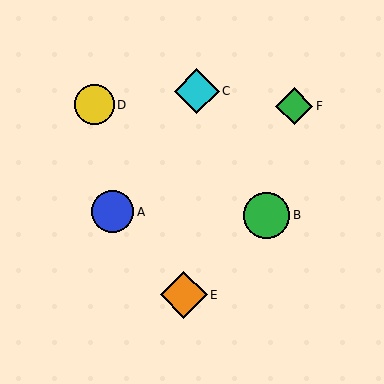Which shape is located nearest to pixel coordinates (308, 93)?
The green diamond (labeled F) at (294, 106) is nearest to that location.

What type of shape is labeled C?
Shape C is a cyan diamond.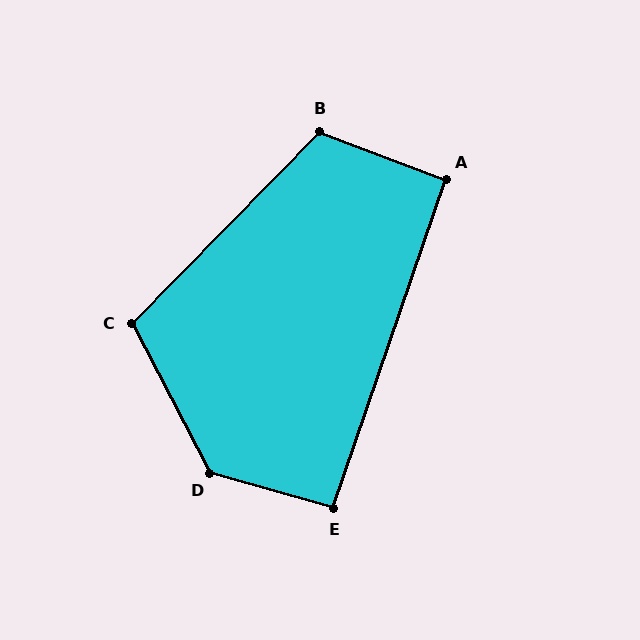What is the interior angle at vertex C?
Approximately 108 degrees (obtuse).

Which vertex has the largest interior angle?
D, at approximately 134 degrees.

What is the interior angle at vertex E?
Approximately 93 degrees (approximately right).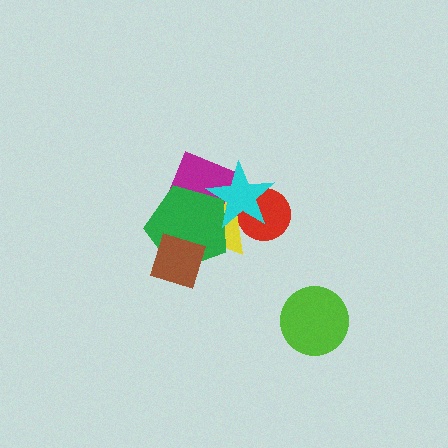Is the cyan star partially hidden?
No, no other shape covers it.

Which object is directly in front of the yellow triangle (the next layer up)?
The magenta diamond is directly in front of the yellow triangle.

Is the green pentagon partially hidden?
Yes, it is partially covered by another shape.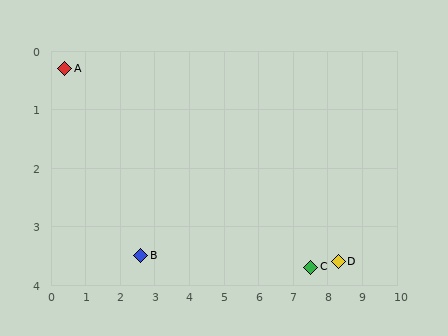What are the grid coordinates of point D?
Point D is at approximately (8.3, 3.6).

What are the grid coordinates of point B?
Point B is at approximately (2.6, 3.5).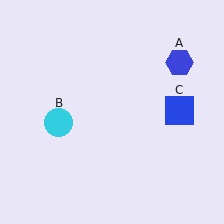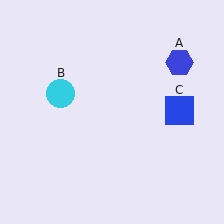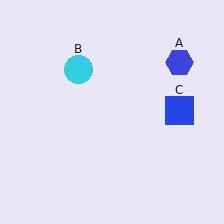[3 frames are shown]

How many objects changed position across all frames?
1 object changed position: cyan circle (object B).